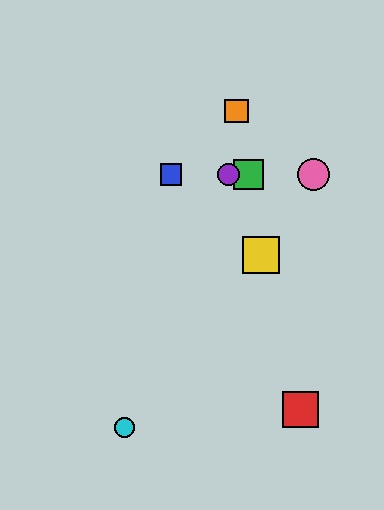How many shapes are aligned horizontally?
4 shapes (the blue square, the green square, the purple circle, the pink circle) are aligned horizontally.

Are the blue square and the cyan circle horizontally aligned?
No, the blue square is at y≈175 and the cyan circle is at y≈428.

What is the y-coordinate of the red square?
The red square is at y≈409.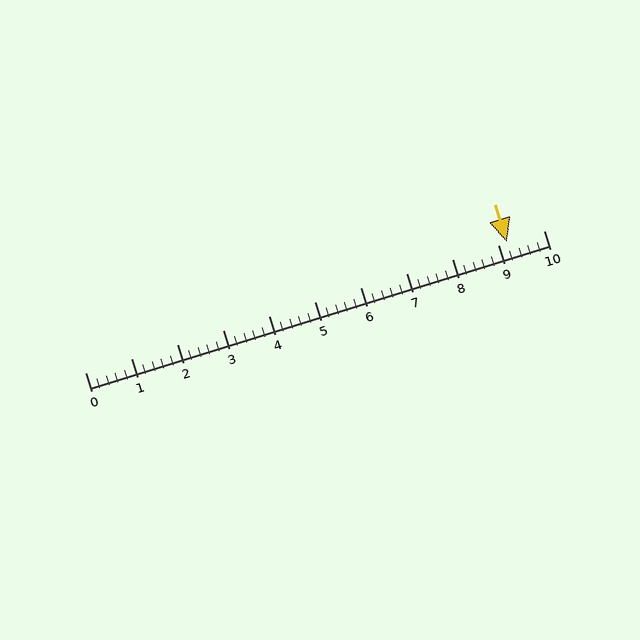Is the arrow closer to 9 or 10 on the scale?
The arrow is closer to 9.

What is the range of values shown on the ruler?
The ruler shows values from 0 to 10.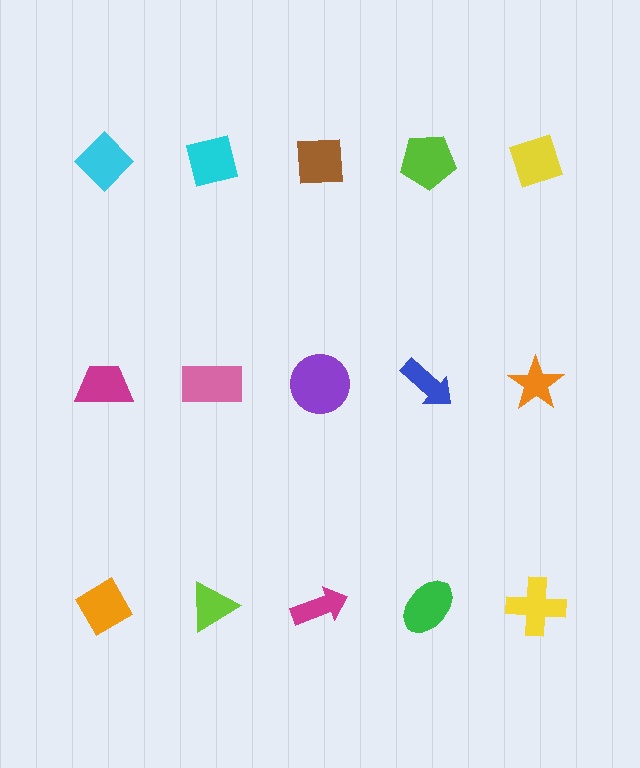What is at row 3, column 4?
A green ellipse.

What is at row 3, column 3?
A magenta arrow.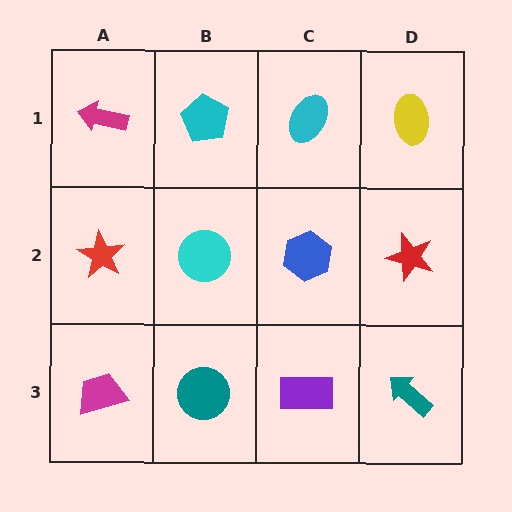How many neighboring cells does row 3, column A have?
2.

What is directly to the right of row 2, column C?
A red star.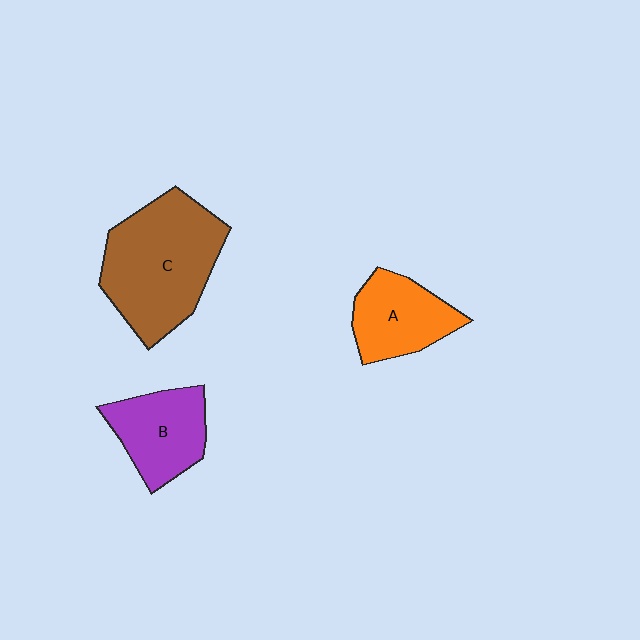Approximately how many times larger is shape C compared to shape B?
Approximately 1.8 times.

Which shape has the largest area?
Shape C (brown).